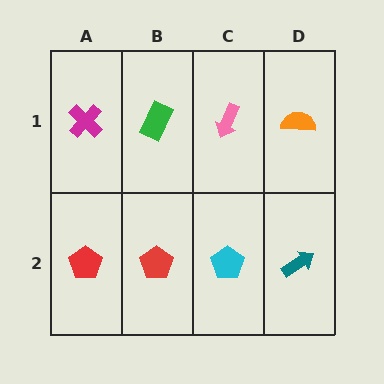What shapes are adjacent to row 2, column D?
An orange semicircle (row 1, column D), a cyan pentagon (row 2, column C).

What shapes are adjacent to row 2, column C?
A pink arrow (row 1, column C), a red pentagon (row 2, column B), a teal arrow (row 2, column D).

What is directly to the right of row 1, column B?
A pink arrow.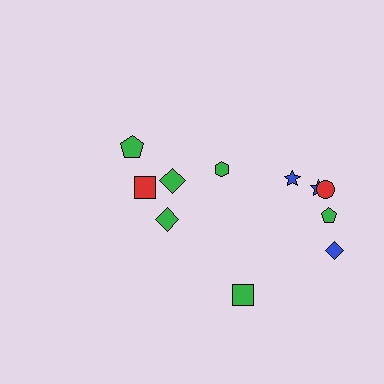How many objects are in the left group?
There are 4 objects.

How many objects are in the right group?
There are 7 objects.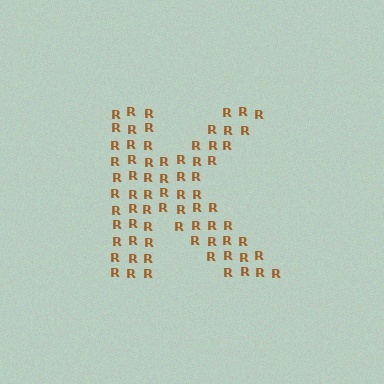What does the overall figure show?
The overall figure shows the letter K.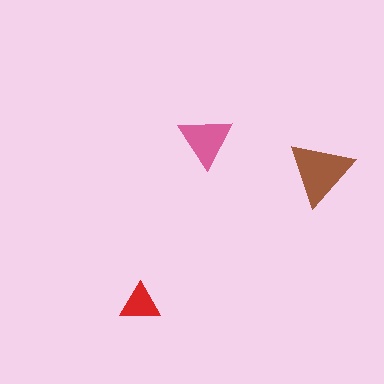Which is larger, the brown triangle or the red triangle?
The brown one.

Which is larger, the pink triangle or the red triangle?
The pink one.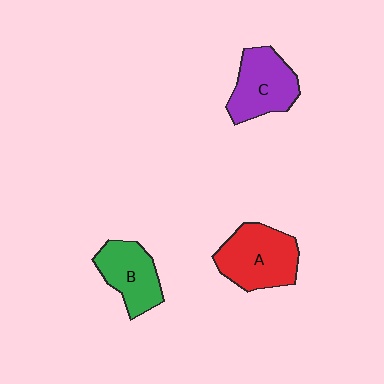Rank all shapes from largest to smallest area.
From largest to smallest: A (red), C (purple), B (green).